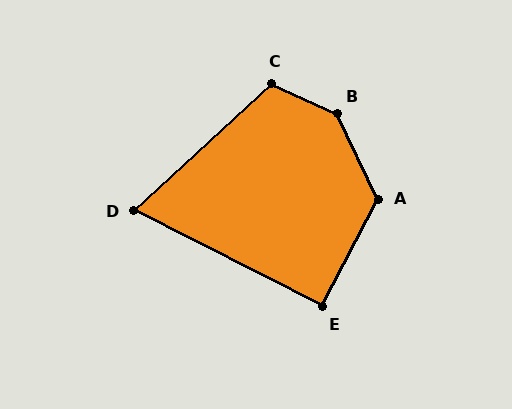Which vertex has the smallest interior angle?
D, at approximately 70 degrees.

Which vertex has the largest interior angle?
B, at approximately 140 degrees.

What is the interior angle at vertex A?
Approximately 127 degrees (obtuse).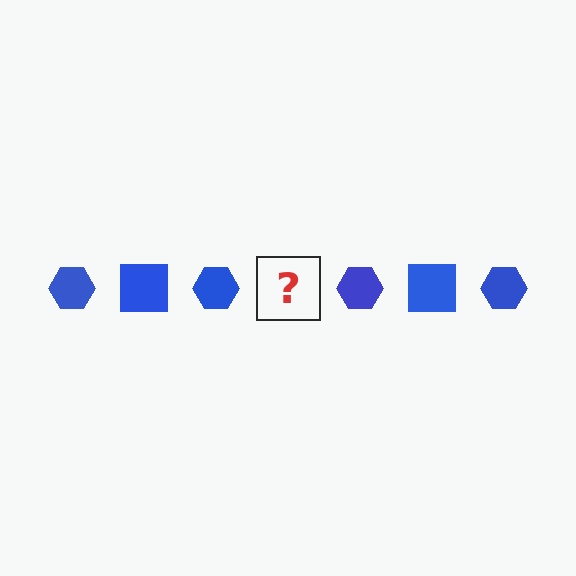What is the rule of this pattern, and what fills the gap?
The rule is that the pattern cycles through hexagon, square shapes in blue. The gap should be filled with a blue square.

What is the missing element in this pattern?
The missing element is a blue square.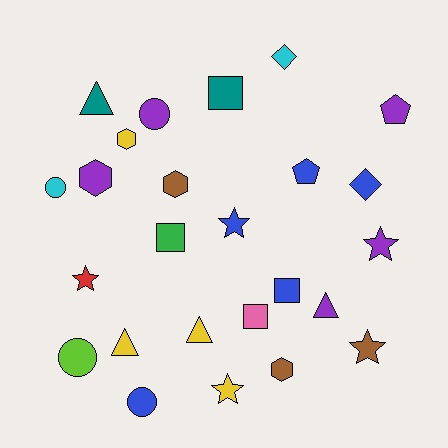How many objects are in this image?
There are 25 objects.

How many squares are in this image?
There are 4 squares.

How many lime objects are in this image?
There is 1 lime object.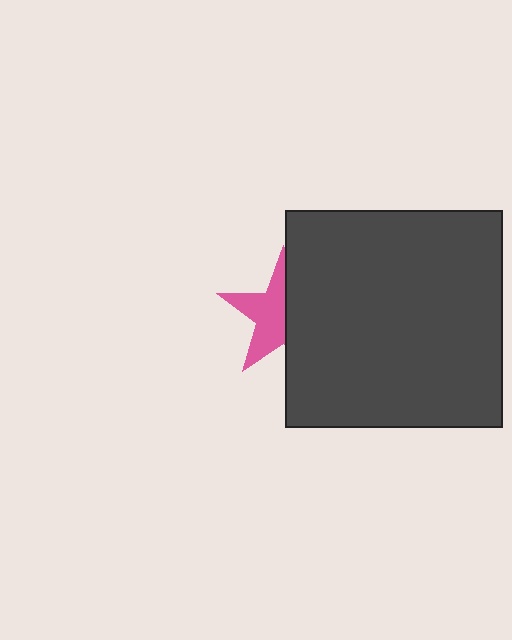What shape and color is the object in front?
The object in front is a dark gray square.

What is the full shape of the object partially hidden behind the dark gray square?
The partially hidden object is a pink star.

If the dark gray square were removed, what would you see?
You would see the complete pink star.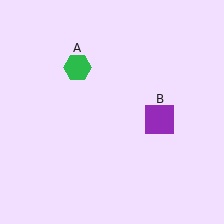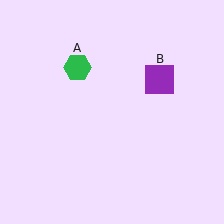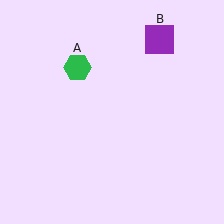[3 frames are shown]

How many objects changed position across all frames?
1 object changed position: purple square (object B).